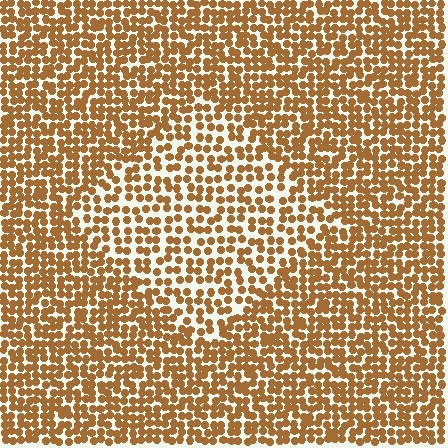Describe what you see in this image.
The image contains small brown elements arranged at two different densities. A diamond-shaped region is visible where the elements are less densely packed than the surrounding area.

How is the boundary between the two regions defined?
The boundary is defined by a change in element density (approximately 1.6x ratio). All elements are the same color, size, and shape.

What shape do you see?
I see a diamond.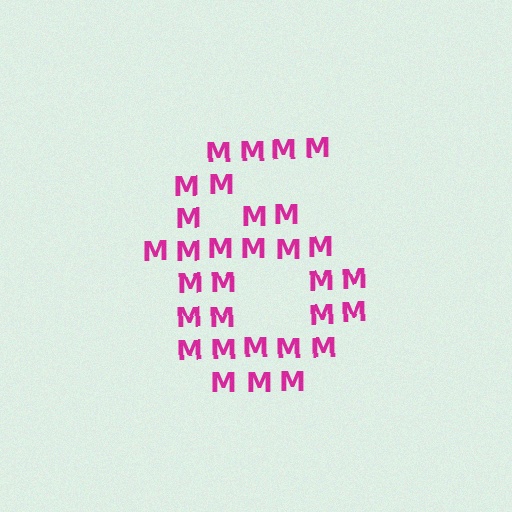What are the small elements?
The small elements are letter M's.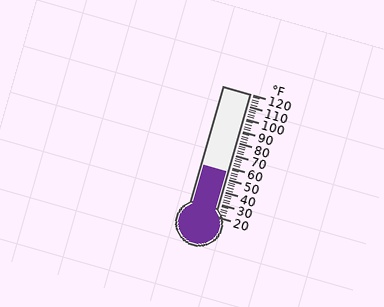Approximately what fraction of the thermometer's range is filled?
The thermometer is filled to approximately 35% of its range.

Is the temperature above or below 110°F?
The temperature is below 110°F.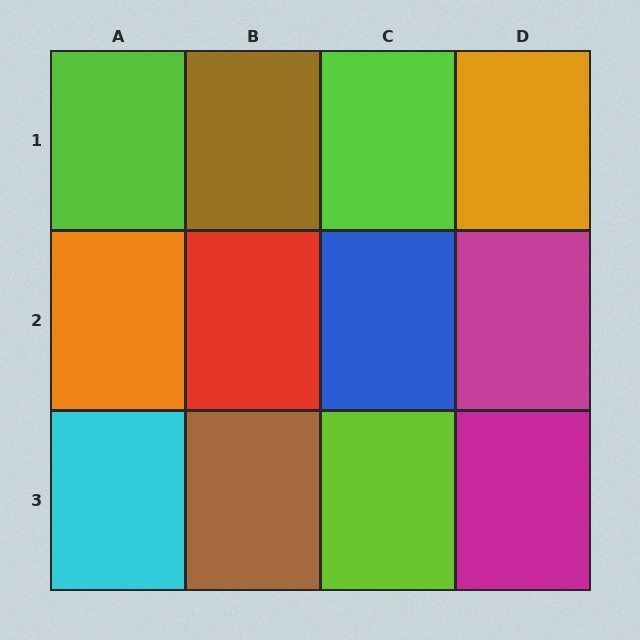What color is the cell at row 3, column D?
Magenta.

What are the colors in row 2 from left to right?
Orange, red, blue, magenta.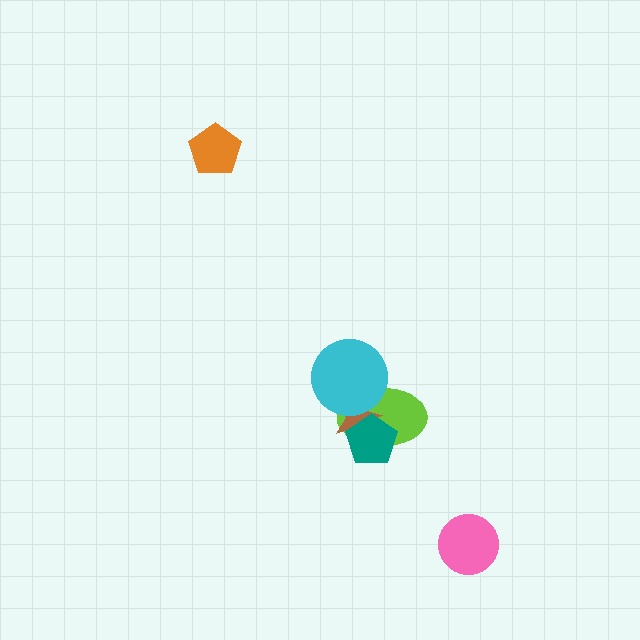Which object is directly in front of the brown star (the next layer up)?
The teal pentagon is directly in front of the brown star.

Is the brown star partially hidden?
Yes, it is partially covered by another shape.